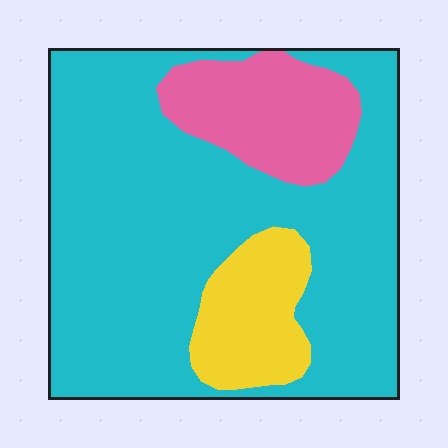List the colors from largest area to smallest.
From largest to smallest: cyan, pink, yellow.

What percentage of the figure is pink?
Pink takes up less than a sixth of the figure.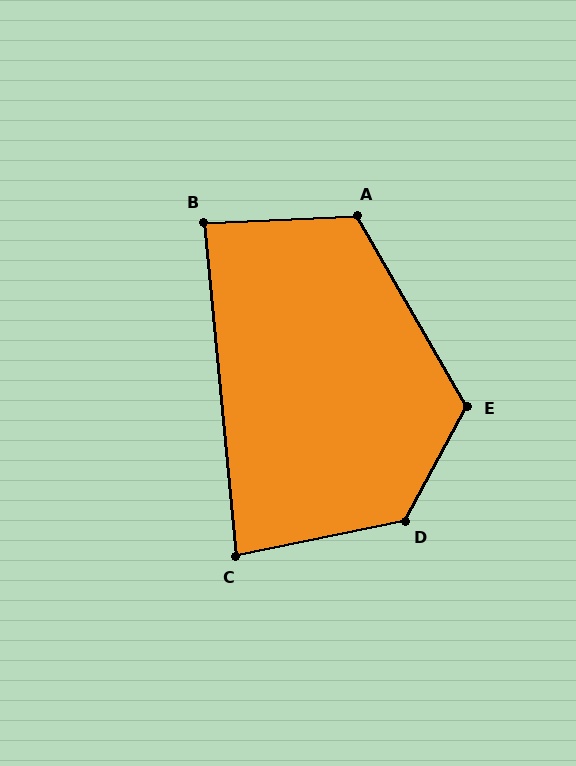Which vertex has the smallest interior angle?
C, at approximately 84 degrees.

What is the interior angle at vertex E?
Approximately 121 degrees (obtuse).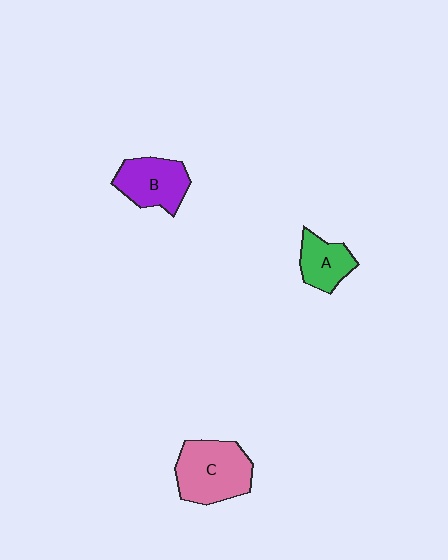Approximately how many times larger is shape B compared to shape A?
Approximately 1.3 times.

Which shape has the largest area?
Shape C (pink).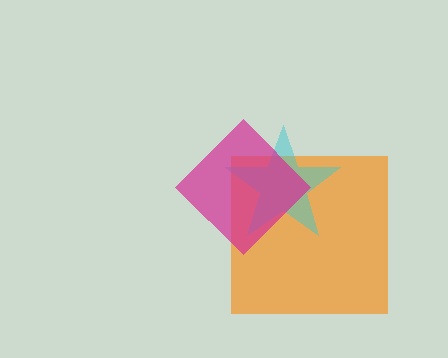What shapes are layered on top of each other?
The layered shapes are: an orange square, a cyan star, a magenta diamond.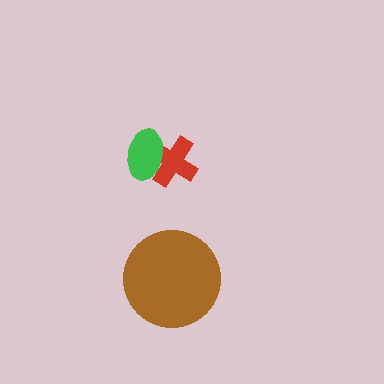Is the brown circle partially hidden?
No, no other shape covers it.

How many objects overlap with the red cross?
1 object overlaps with the red cross.